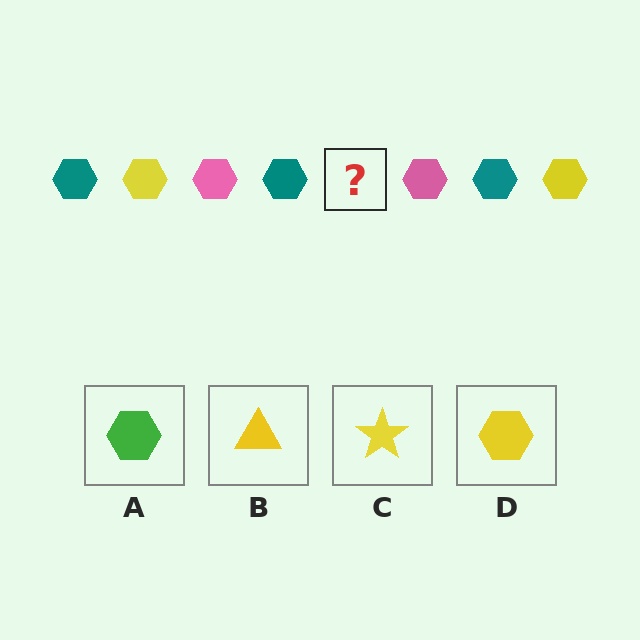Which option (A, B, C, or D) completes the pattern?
D.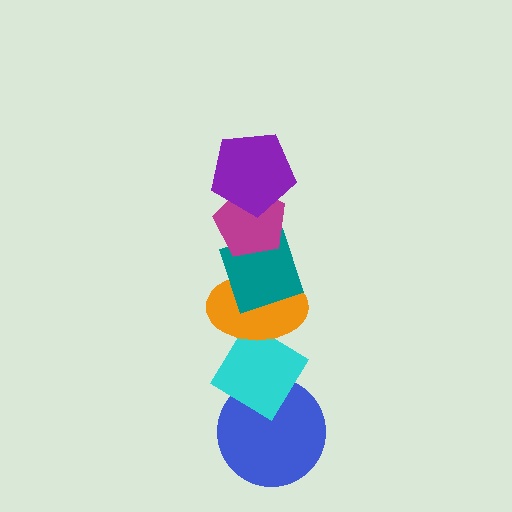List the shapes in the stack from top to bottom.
From top to bottom: the purple pentagon, the magenta pentagon, the teal diamond, the orange ellipse, the cyan diamond, the blue circle.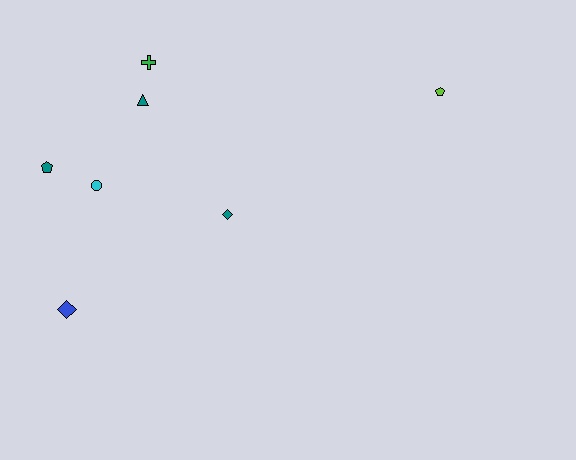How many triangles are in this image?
There is 1 triangle.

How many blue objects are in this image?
There is 1 blue object.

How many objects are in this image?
There are 7 objects.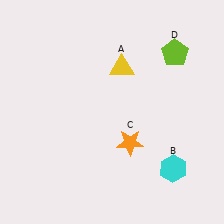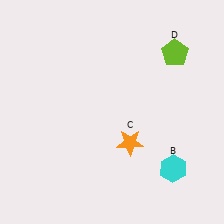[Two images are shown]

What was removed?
The yellow triangle (A) was removed in Image 2.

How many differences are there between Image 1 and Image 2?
There is 1 difference between the two images.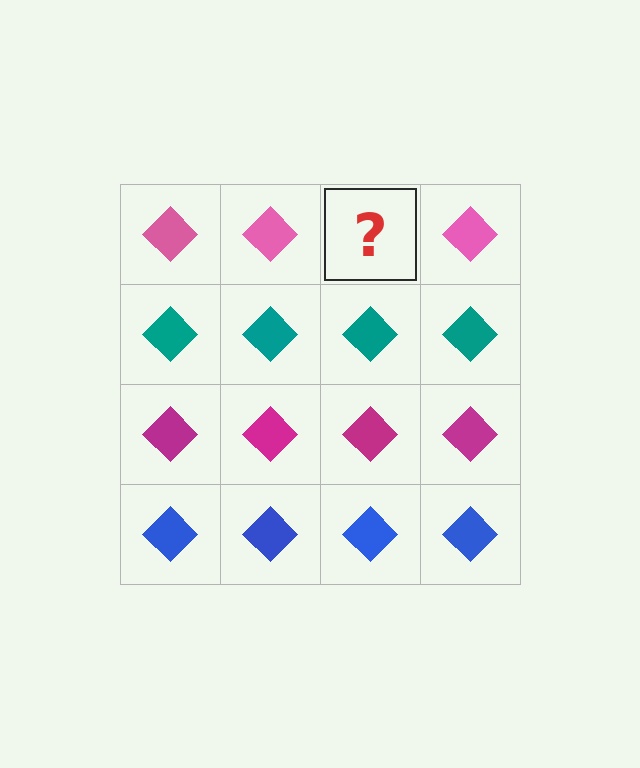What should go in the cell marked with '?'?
The missing cell should contain a pink diamond.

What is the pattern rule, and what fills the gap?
The rule is that each row has a consistent color. The gap should be filled with a pink diamond.